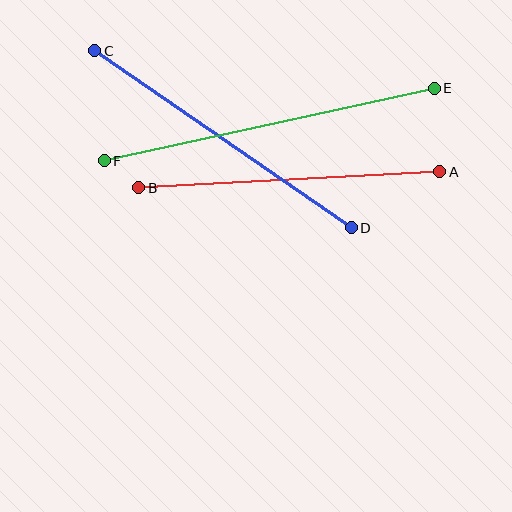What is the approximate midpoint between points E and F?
The midpoint is at approximately (269, 124) pixels.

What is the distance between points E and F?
The distance is approximately 338 pixels.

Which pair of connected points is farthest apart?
Points E and F are farthest apart.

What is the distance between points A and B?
The distance is approximately 302 pixels.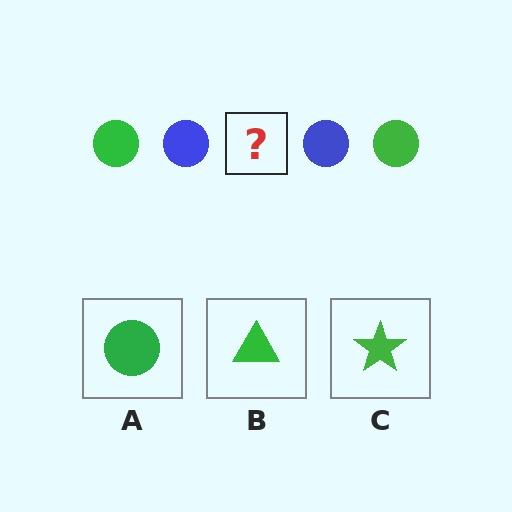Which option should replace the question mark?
Option A.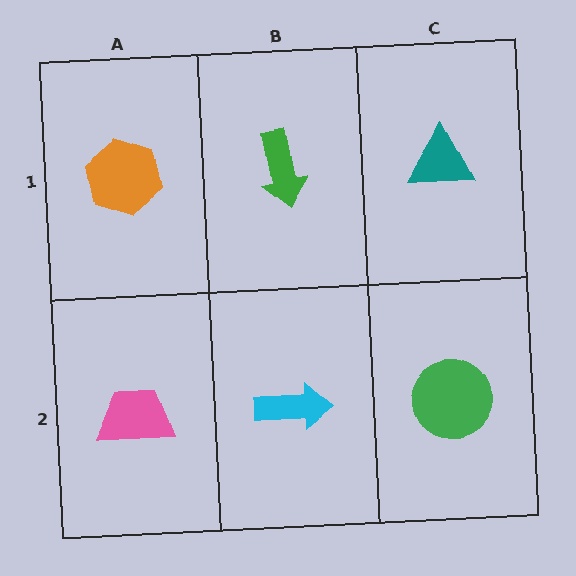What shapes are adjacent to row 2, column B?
A green arrow (row 1, column B), a pink trapezoid (row 2, column A), a green circle (row 2, column C).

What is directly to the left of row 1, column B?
An orange hexagon.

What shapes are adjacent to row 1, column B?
A cyan arrow (row 2, column B), an orange hexagon (row 1, column A), a teal triangle (row 1, column C).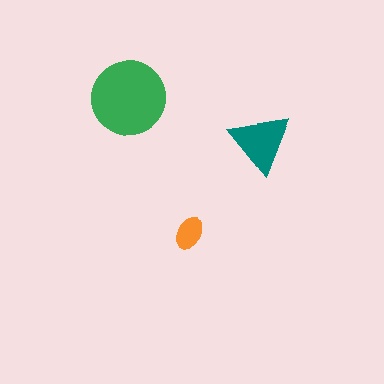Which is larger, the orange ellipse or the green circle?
The green circle.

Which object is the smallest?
The orange ellipse.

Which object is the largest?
The green circle.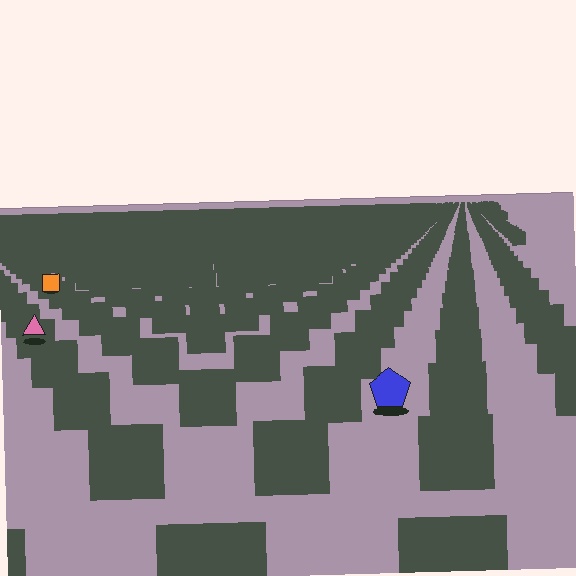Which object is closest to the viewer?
The blue pentagon is closest. The texture marks near it are larger and more spread out.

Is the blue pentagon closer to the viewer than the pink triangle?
Yes. The blue pentagon is closer — you can tell from the texture gradient: the ground texture is coarser near it.